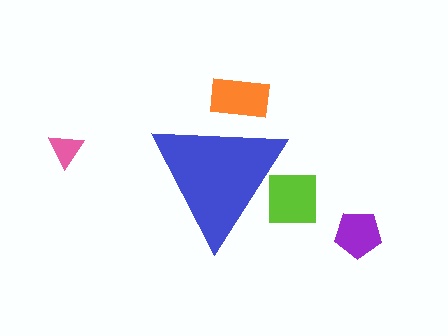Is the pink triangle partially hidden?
No, the pink triangle is fully visible.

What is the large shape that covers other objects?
A blue triangle.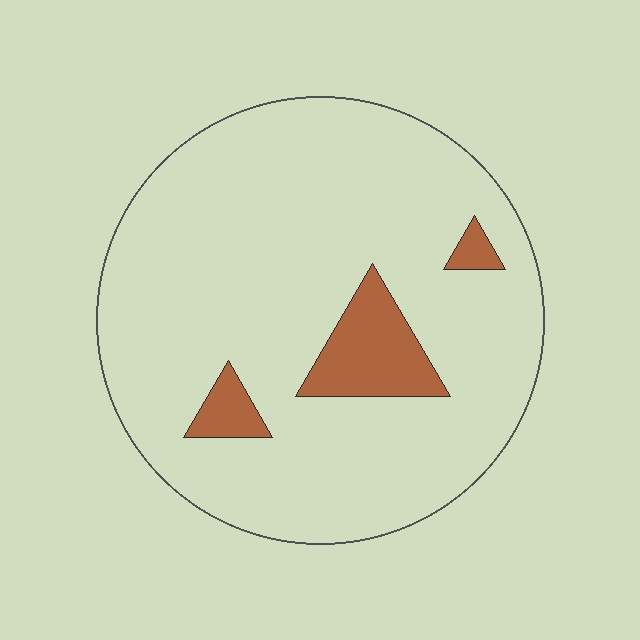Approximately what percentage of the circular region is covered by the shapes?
Approximately 10%.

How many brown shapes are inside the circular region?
3.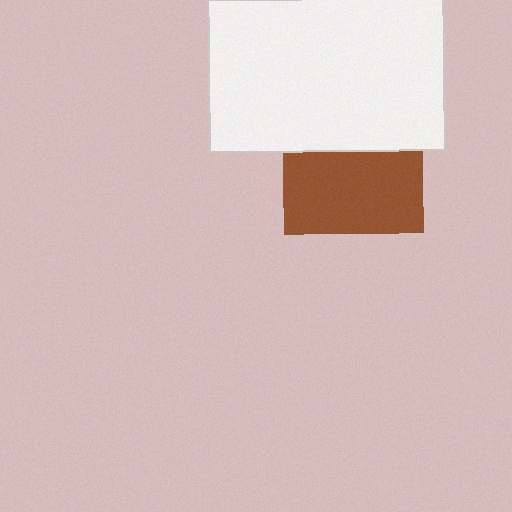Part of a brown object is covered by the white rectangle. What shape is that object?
It is a square.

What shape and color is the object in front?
The object in front is a white rectangle.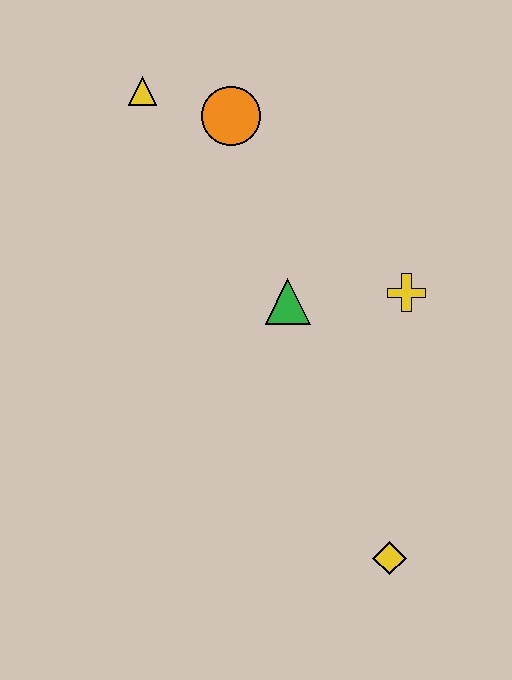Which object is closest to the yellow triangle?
The orange circle is closest to the yellow triangle.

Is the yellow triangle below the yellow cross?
No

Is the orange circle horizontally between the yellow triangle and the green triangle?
Yes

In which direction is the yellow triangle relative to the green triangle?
The yellow triangle is above the green triangle.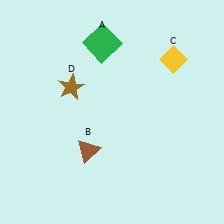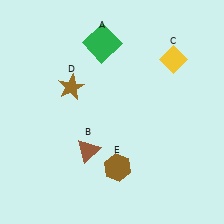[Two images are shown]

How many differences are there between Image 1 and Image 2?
There is 1 difference between the two images.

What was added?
A brown hexagon (E) was added in Image 2.